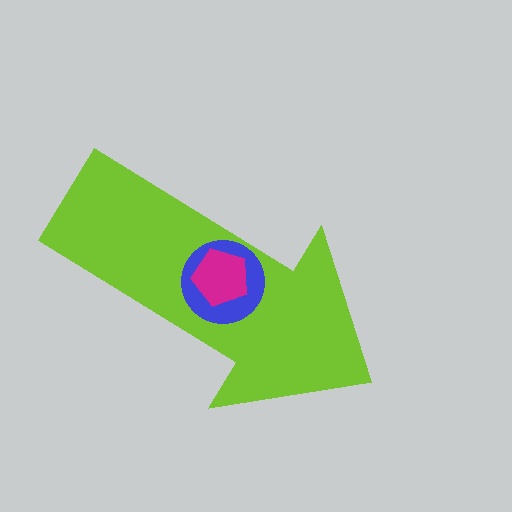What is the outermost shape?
The lime arrow.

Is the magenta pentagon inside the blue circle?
Yes.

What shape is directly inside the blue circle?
The magenta pentagon.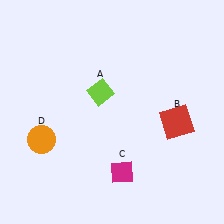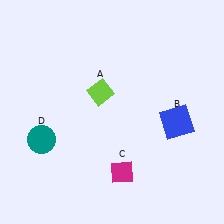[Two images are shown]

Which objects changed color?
B changed from red to blue. D changed from orange to teal.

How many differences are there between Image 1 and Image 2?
There are 2 differences between the two images.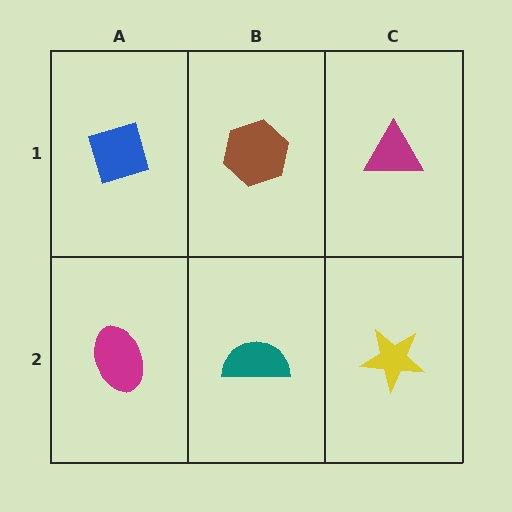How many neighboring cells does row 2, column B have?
3.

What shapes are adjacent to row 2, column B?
A brown hexagon (row 1, column B), a magenta ellipse (row 2, column A), a yellow star (row 2, column C).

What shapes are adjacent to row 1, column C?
A yellow star (row 2, column C), a brown hexagon (row 1, column B).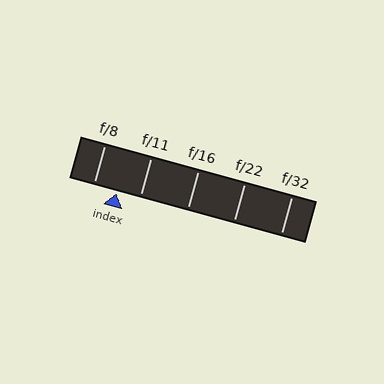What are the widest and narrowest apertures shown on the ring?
The widest aperture shown is f/8 and the narrowest is f/32.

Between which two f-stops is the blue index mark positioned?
The index mark is between f/8 and f/11.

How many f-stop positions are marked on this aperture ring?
There are 5 f-stop positions marked.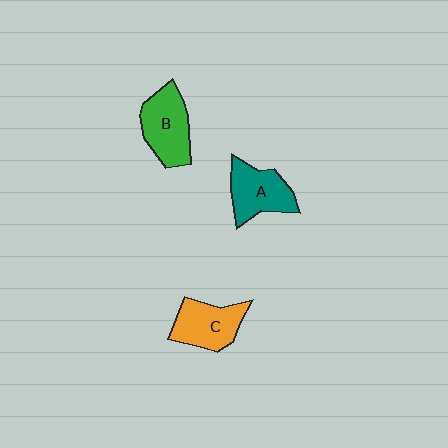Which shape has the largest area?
Shape B (green).